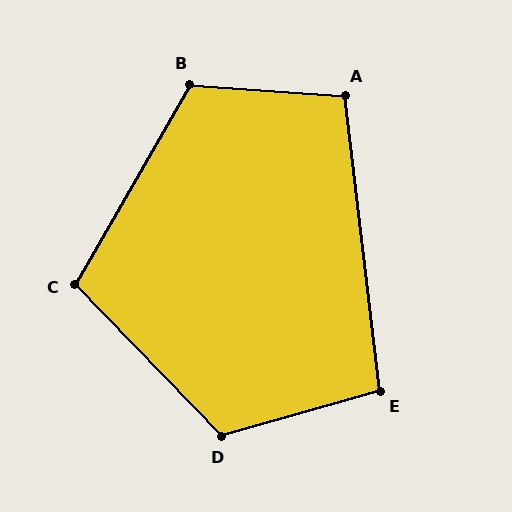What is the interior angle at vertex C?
Approximately 106 degrees (obtuse).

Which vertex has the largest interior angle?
D, at approximately 118 degrees.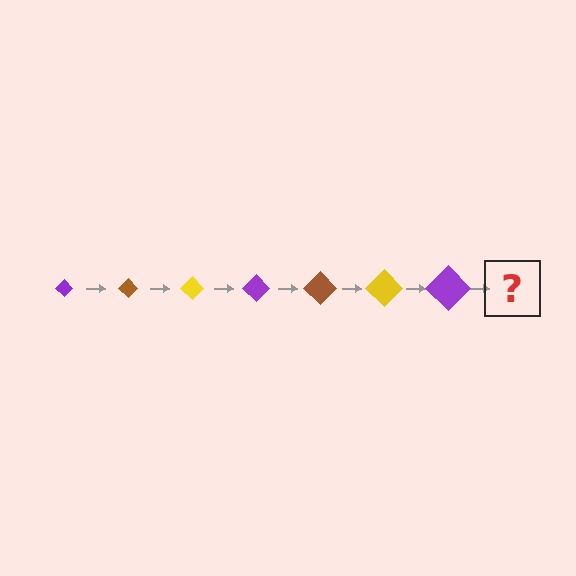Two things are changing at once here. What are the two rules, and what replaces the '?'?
The two rules are that the diamond grows larger each step and the color cycles through purple, brown, and yellow. The '?' should be a brown diamond, larger than the previous one.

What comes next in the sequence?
The next element should be a brown diamond, larger than the previous one.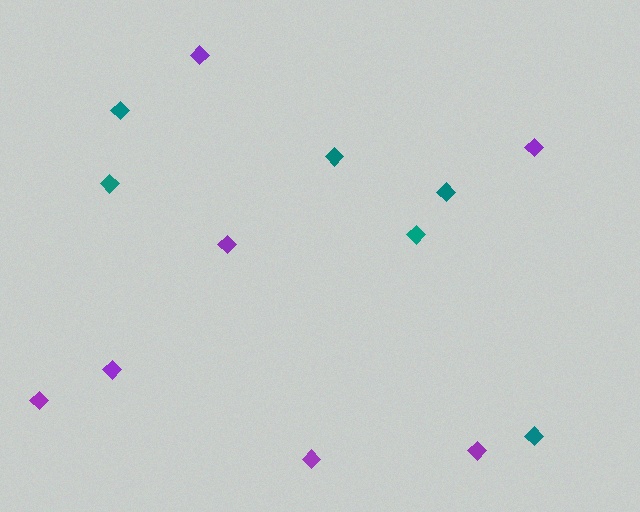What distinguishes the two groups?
There are 2 groups: one group of teal diamonds (6) and one group of purple diamonds (7).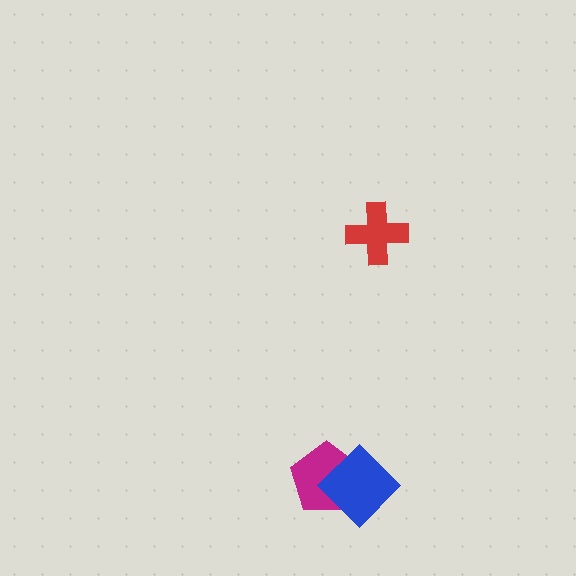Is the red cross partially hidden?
No, no other shape covers it.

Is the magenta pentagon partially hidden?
Yes, it is partially covered by another shape.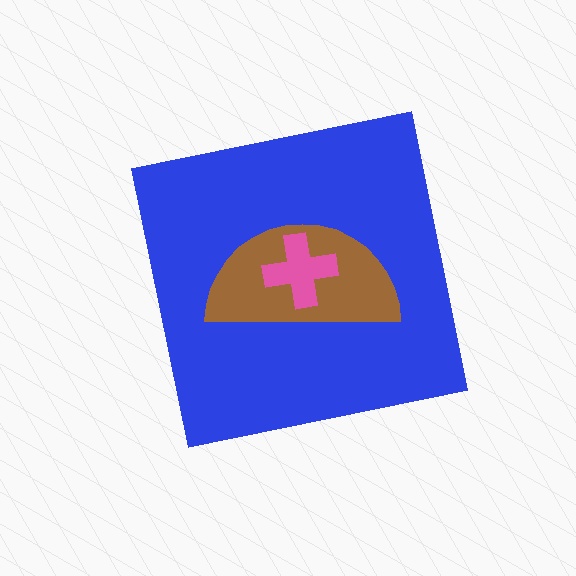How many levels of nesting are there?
3.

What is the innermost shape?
The pink cross.